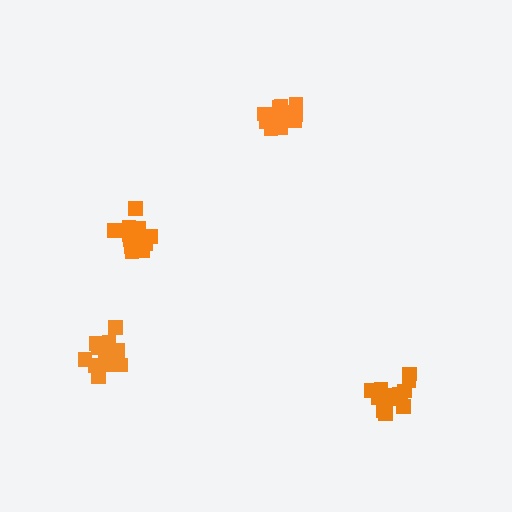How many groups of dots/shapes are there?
There are 4 groups.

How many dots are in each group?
Group 1: 16 dots, Group 2: 17 dots, Group 3: 15 dots, Group 4: 18 dots (66 total).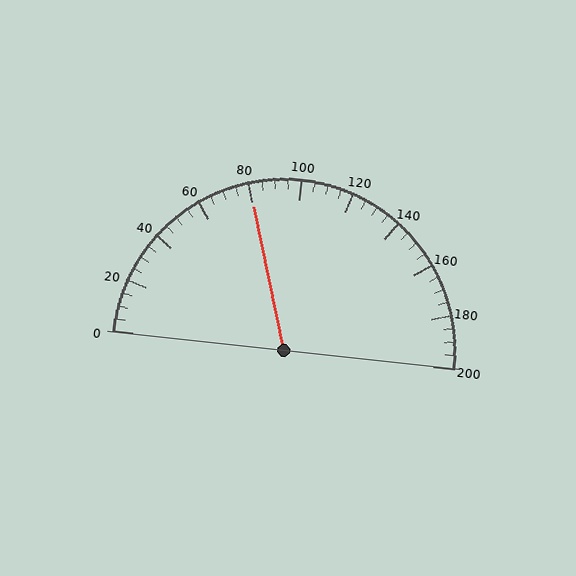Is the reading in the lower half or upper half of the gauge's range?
The reading is in the lower half of the range (0 to 200).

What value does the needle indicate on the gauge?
The needle indicates approximately 80.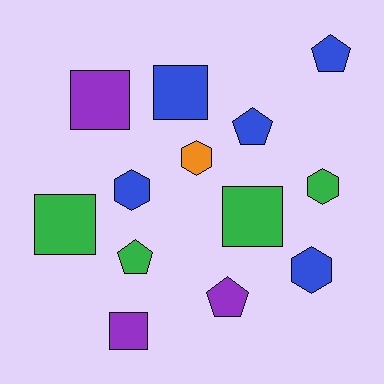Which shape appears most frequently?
Square, with 5 objects.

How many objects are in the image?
There are 13 objects.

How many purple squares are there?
There are 2 purple squares.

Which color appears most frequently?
Blue, with 5 objects.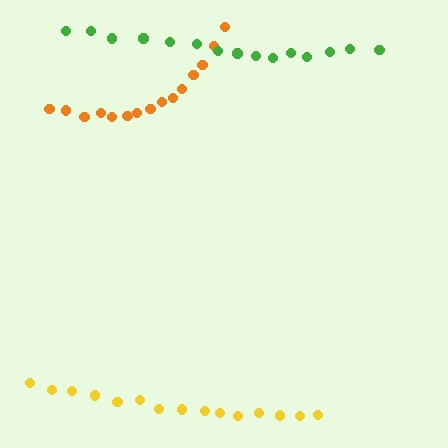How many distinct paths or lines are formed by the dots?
There are 3 distinct paths.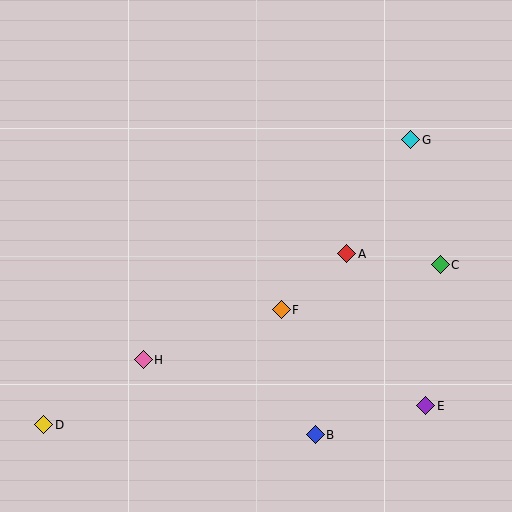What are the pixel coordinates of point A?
Point A is at (347, 254).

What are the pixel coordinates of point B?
Point B is at (315, 435).